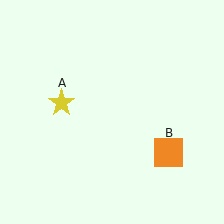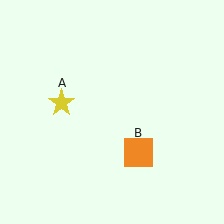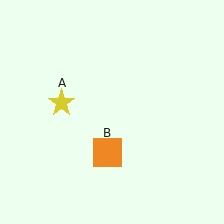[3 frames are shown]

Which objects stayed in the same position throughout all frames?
Yellow star (object A) remained stationary.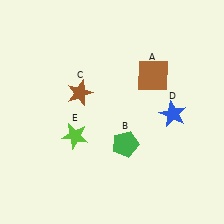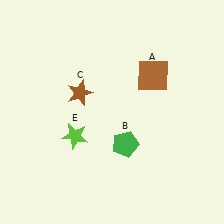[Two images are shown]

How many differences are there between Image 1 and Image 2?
There is 1 difference between the two images.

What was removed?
The blue star (D) was removed in Image 2.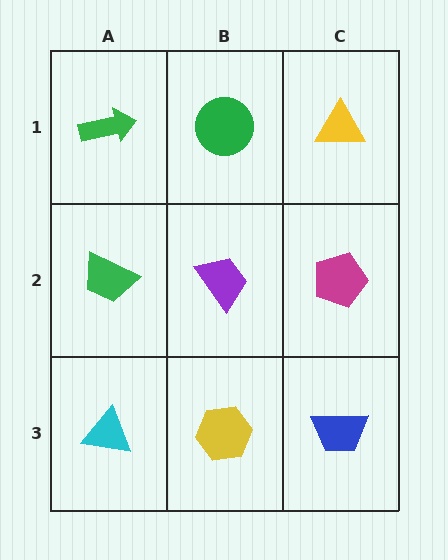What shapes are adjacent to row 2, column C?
A yellow triangle (row 1, column C), a blue trapezoid (row 3, column C), a purple trapezoid (row 2, column B).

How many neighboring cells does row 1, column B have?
3.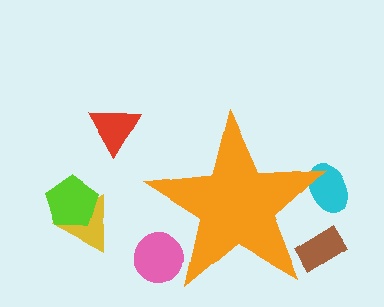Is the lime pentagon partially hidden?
No, the lime pentagon is fully visible.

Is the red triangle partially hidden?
No, the red triangle is fully visible.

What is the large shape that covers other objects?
An orange star.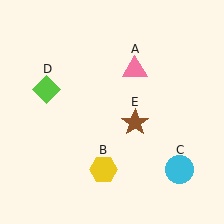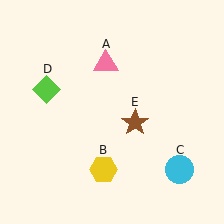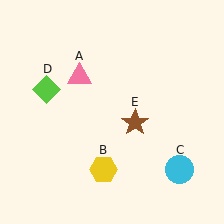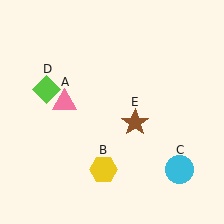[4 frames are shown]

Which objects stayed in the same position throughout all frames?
Yellow hexagon (object B) and cyan circle (object C) and lime diamond (object D) and brown star (object E) remained stationary.